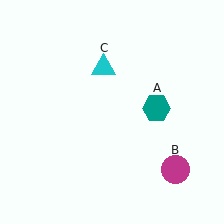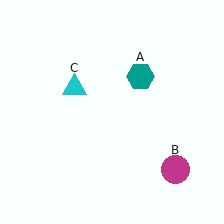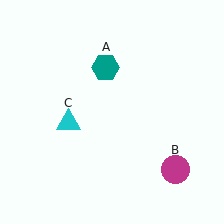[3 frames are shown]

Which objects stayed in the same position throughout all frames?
Magenta circle (object B) remained stationary.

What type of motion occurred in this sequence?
The teal hexagon (object A), cyan triangle (object C) rotated counterclockwise around the center of the scene.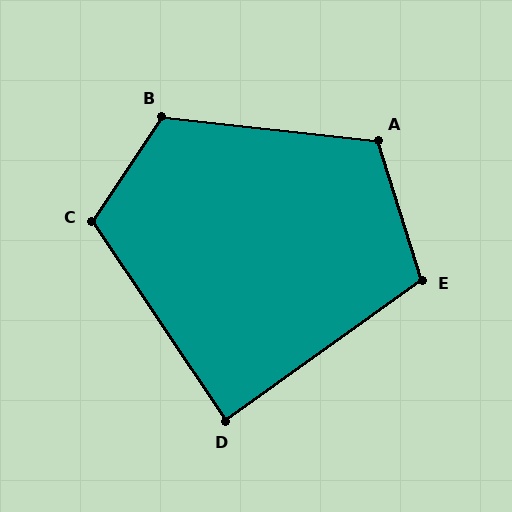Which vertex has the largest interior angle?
B, at approximately 118 degrees.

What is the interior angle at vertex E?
Approximately 108 degrees (obtuse).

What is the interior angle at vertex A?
Approximately 114 degrees (obtuse).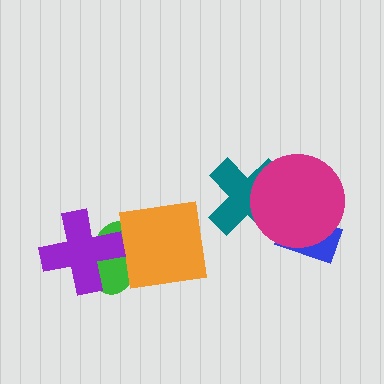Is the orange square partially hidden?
No, no other shape covers it.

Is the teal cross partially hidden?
Yes, it is partially covered by another shape.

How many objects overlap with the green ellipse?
2 objects overlap with the green ellipse.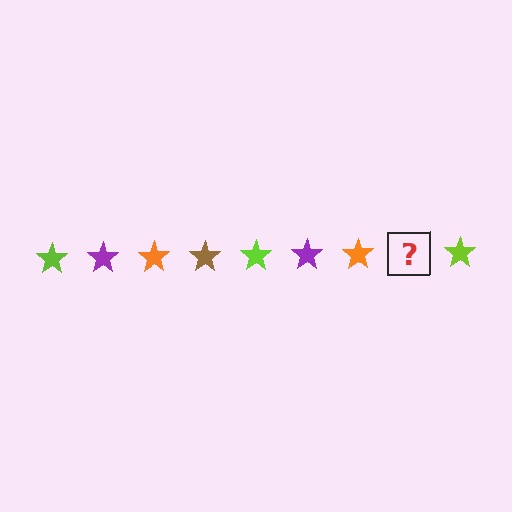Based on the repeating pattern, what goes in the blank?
The blank should be a brown star.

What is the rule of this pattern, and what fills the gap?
The rule is that the pattern cycles through lime, purple, orange, brown stars. The gap should be filled with a brown star.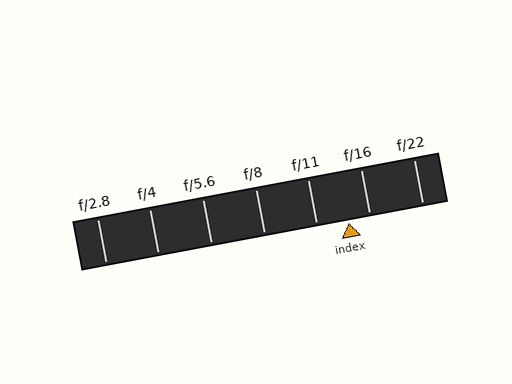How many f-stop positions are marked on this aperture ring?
There are 7 f-stop positions marked.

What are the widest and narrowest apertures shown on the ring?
The widest aperture shown is f/2.8 and the narrowest is f/22.